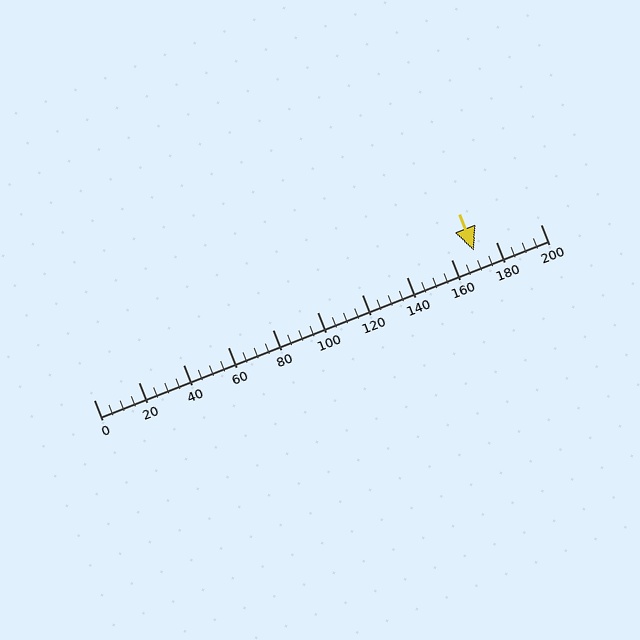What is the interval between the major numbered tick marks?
The major tick marks are spaced 20 units apart.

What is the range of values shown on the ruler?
The ruler shows values from 0 to 200.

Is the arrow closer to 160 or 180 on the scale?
The arrow is closer to 180.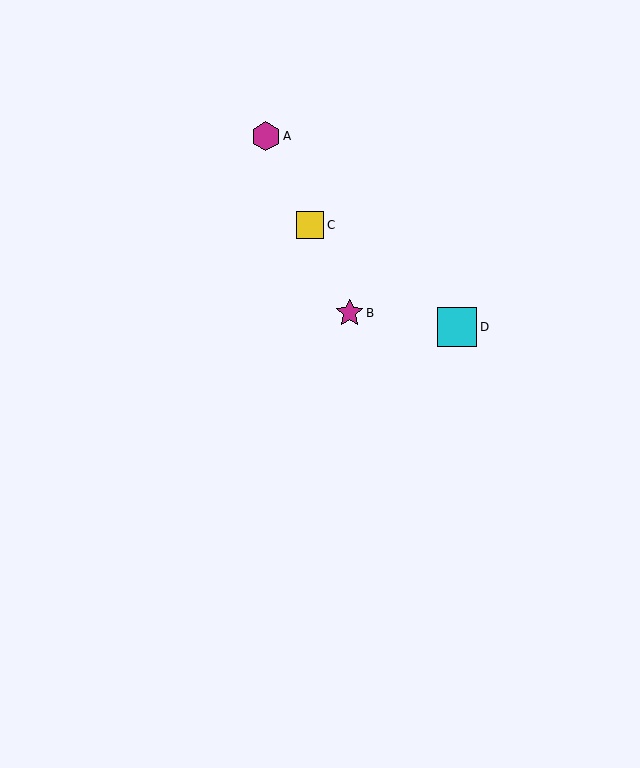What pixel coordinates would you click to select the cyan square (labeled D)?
Click at (457, 327) to select the cyan square D.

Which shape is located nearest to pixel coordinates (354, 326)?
The magenta star (labeled B) at (350, 313) is nearest to that location.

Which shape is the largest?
The cyan square (labeled D) is the largest.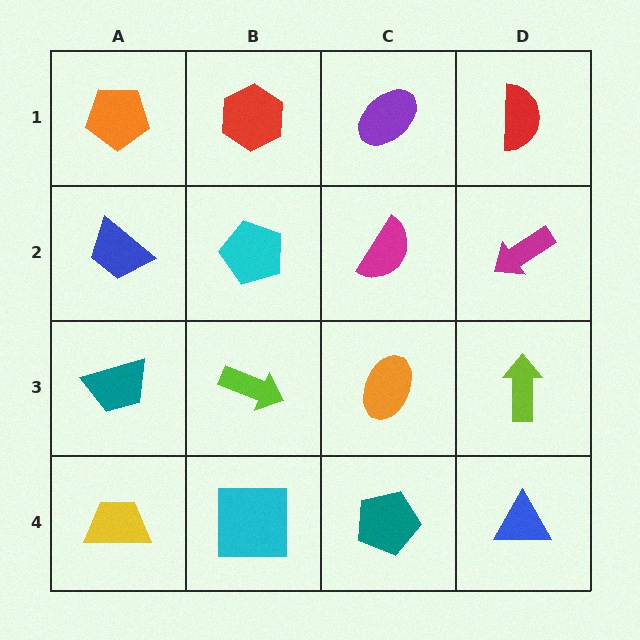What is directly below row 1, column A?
A blue trapezoid.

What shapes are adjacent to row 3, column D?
A magenta arrow (row 2, column D), a blue triangle (row 4, column D), an orange ellipse (row 3, column C).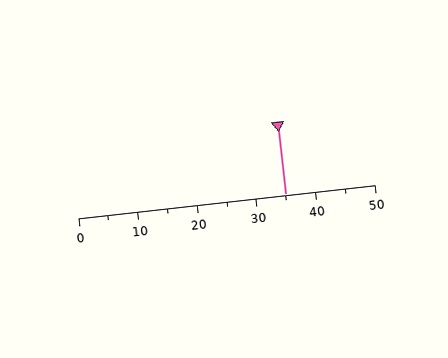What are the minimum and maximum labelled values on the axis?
The axis runs from 0 to 50.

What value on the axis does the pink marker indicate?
The marker indicates approximately 35.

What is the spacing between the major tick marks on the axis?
The major ticks are spaced 10 apart.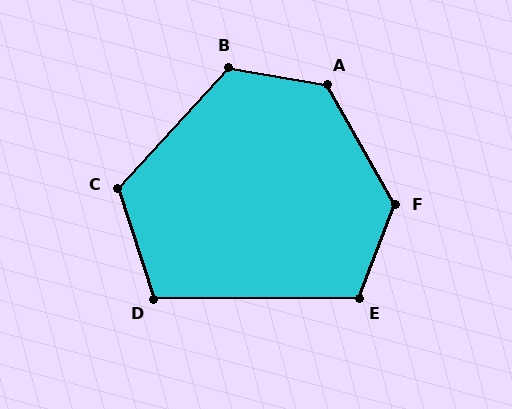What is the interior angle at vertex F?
Approximately 129 degrees (obtuse).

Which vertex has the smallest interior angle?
D, at approximately 108 degrees.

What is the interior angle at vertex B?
Approximately 123 degrees (obtuse).